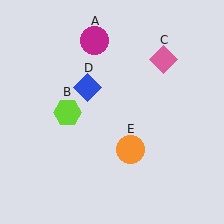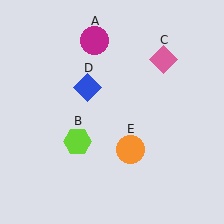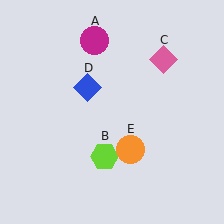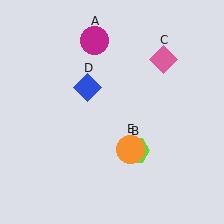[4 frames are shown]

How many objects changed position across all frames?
1 object changed position: lime hexagon (object B).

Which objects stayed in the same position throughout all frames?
Magenta circle (object A) and pink diamond (object C) and blue diamond (object D) and orange circle (object E) remained stationary.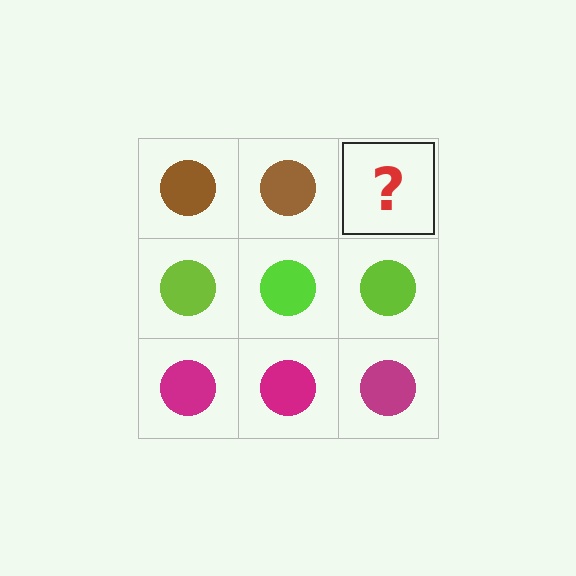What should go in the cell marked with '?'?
The missing cell should contain a brown circle.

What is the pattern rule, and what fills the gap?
The rule is that each row has a consistent color. The gap should be filled with a brown circle.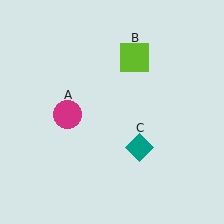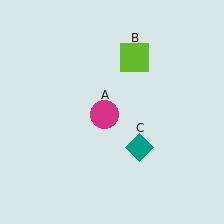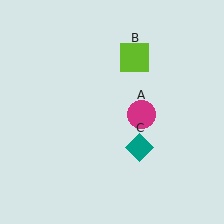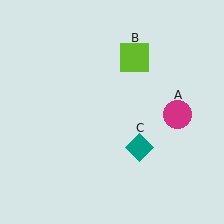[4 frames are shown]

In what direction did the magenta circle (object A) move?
The magenta circle (object A) moved right.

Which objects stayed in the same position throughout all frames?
Lime square (object B) and teal diamond (object C) remained stationary.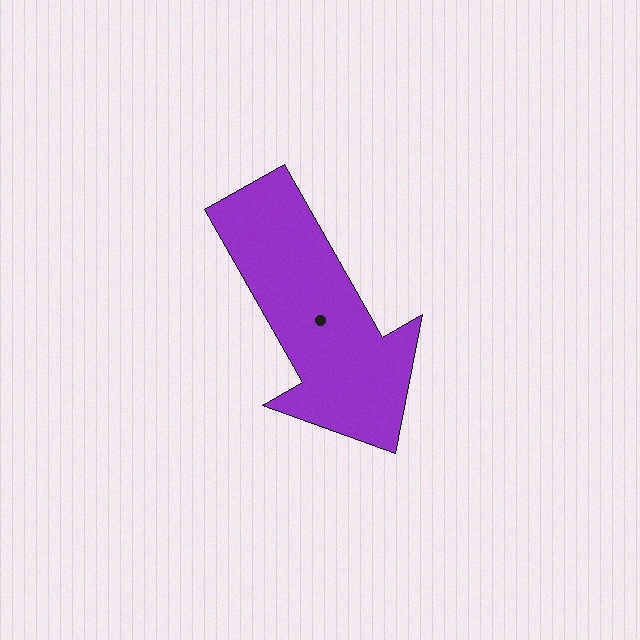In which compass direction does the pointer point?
Southeast.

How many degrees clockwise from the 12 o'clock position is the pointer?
Approximately 151 degrees.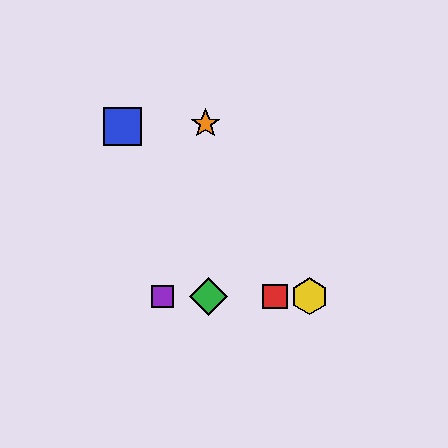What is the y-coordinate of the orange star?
The orange star is at y≈124.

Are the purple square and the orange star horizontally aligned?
No, the purple square is at y≈296 and the orange star is at y≈124.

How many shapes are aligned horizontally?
4 shapes (the red square, the green diamond, the yellow hexagon, the purple square) are aligned horizontally.